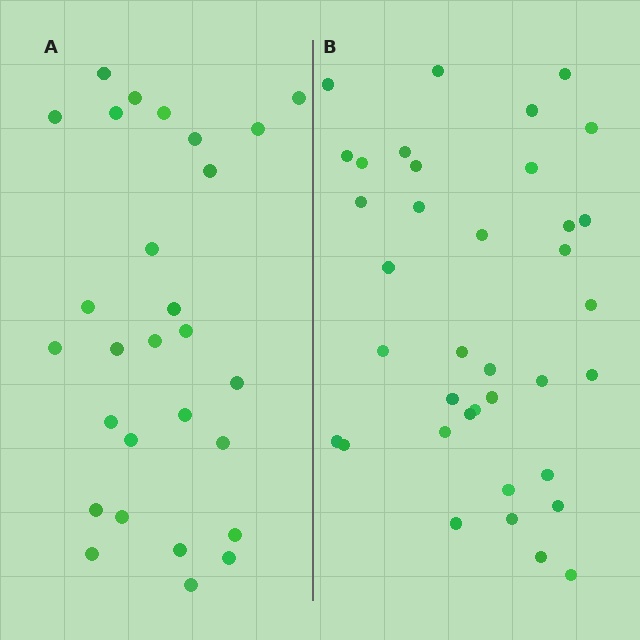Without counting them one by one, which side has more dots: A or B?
Region B (the right region) has more dots.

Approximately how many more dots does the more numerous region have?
Region B has roughly 8 or so more dots than region A.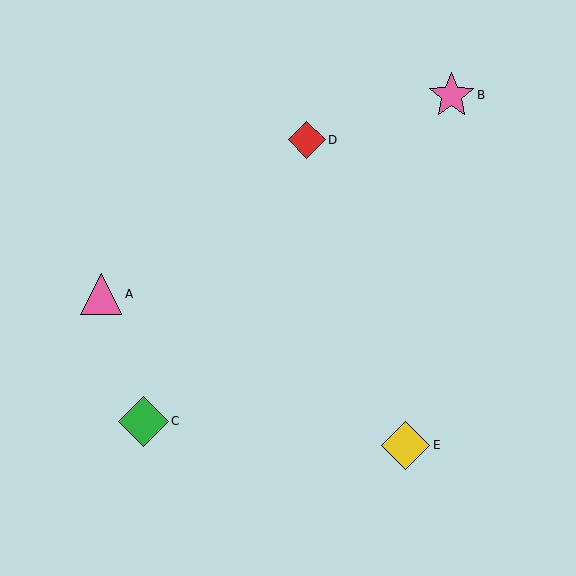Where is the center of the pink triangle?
The center of the pink triangle is at (101, 294).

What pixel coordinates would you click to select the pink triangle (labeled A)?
Click at (101, 294) to select the pink triangle A.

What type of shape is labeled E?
Shape E is a yellow diamond.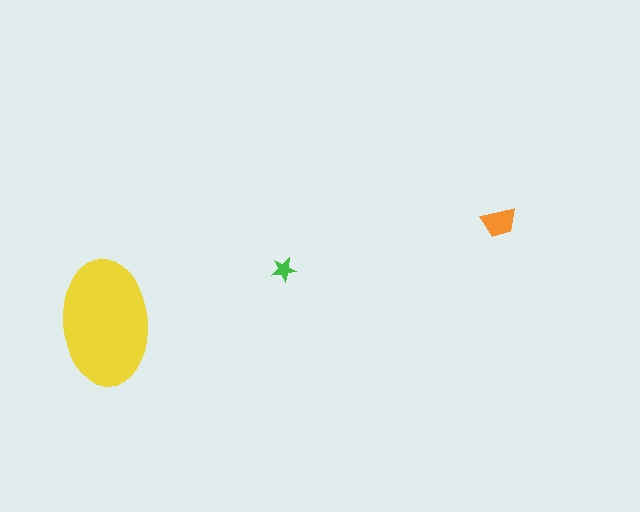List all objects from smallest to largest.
The green star, the orange trapezoid, the yellow ellipse.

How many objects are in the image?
There are 3 objects in the image.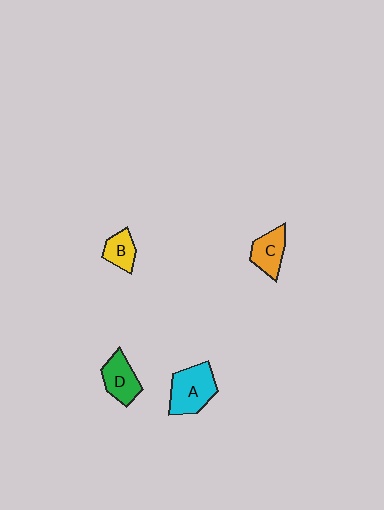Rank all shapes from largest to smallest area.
From largest to smallest: A (cyan), D (green), C (orange), B (yellow).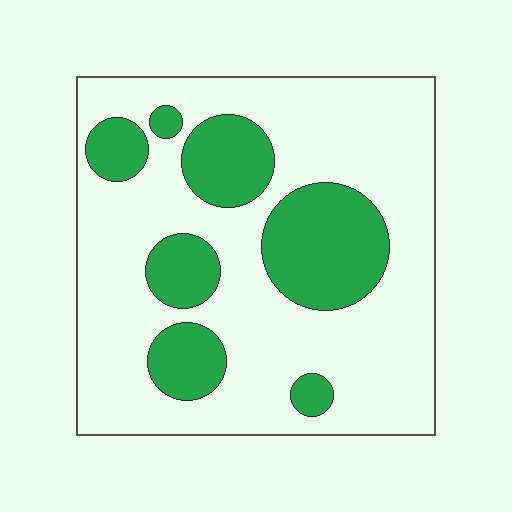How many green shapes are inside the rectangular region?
7.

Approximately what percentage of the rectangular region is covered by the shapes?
Approximately 25%.